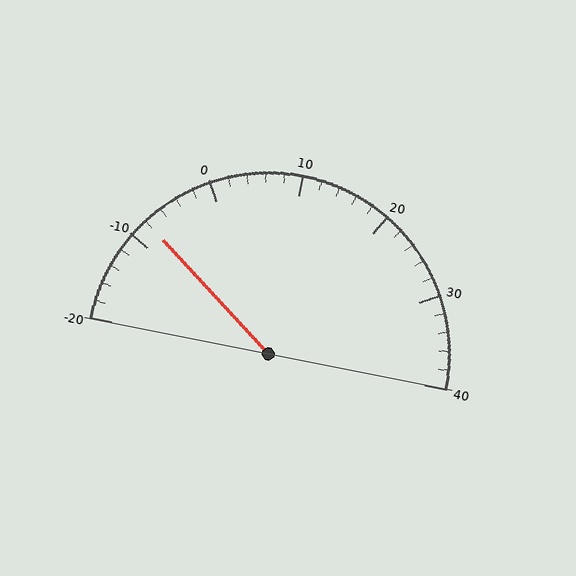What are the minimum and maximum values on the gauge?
The gauge ranges from -20 to 40.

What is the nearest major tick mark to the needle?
The nearest major tick mark is -10.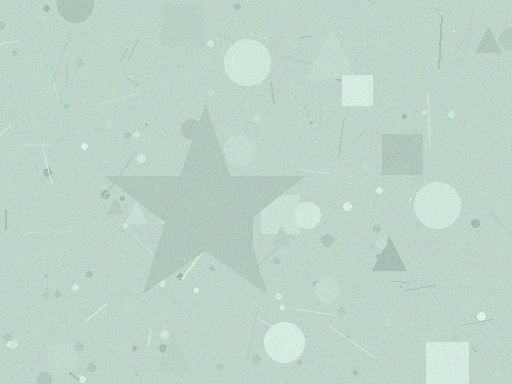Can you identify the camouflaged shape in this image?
The camouflaged shape is a star.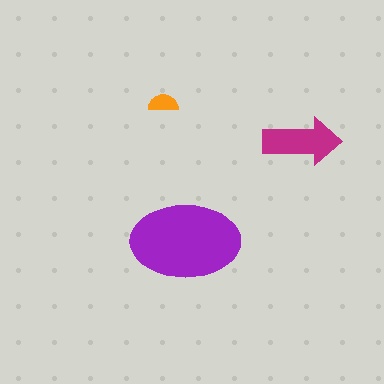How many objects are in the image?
There are 3 objects in the image.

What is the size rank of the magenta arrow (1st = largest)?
2nd.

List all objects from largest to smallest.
The purple ellipse, the magenta arrow, the orange semicircle.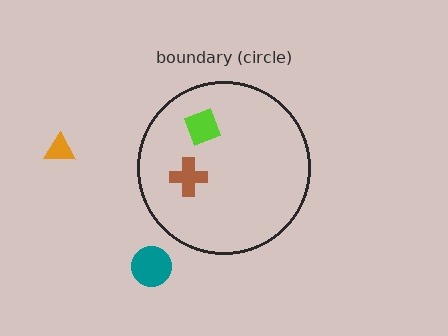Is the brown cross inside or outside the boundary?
Inside.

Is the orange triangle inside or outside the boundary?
Outside.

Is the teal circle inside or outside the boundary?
Outside.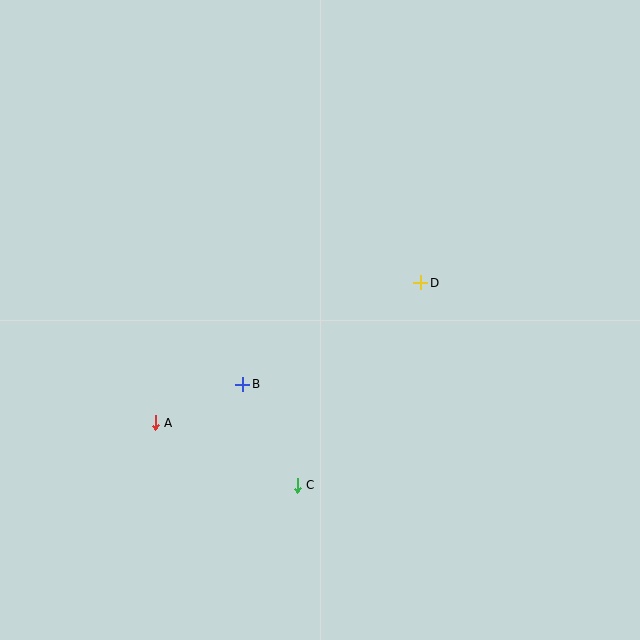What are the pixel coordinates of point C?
Point C is at (297, 485).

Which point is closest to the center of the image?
Point B at (243, 384) is closest to the center.